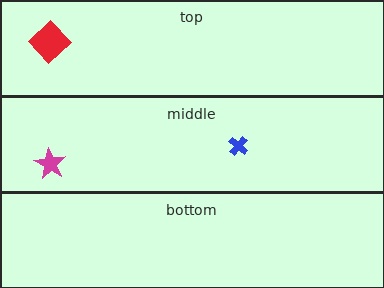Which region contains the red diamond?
The top region.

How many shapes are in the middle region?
2.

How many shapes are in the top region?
1.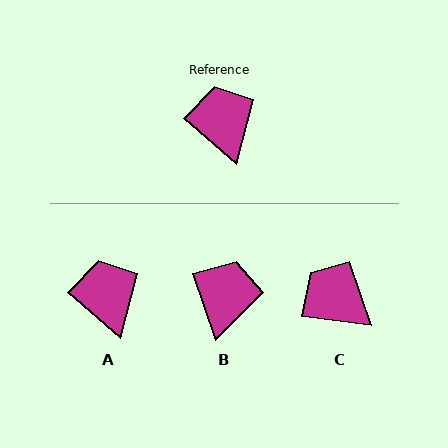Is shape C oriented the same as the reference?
No, it is off by about 33 degrees.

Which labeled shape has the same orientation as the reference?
A.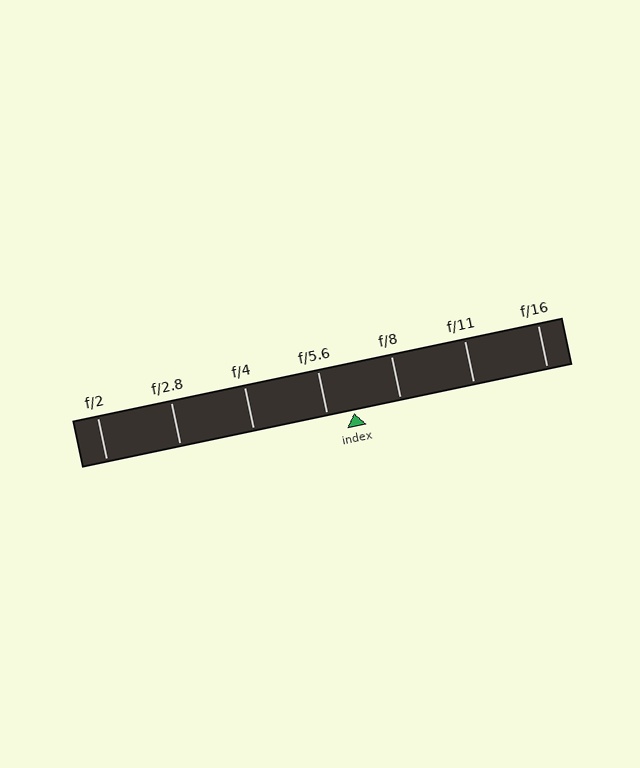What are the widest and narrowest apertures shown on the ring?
The widest aperture shown is f/2 and the narrowest is f/16.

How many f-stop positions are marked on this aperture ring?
There are 7 f-stop positions marked.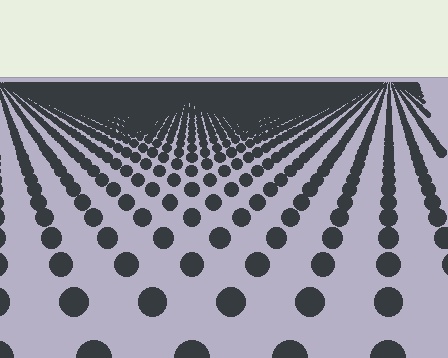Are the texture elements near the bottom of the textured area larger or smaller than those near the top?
Larger. Near the bottom, elements are closer to the viewer and appear at a bigger on-screen size.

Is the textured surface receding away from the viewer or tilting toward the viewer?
The surface is receding away from the viewer. Texture elements get smaller and denser toward the top.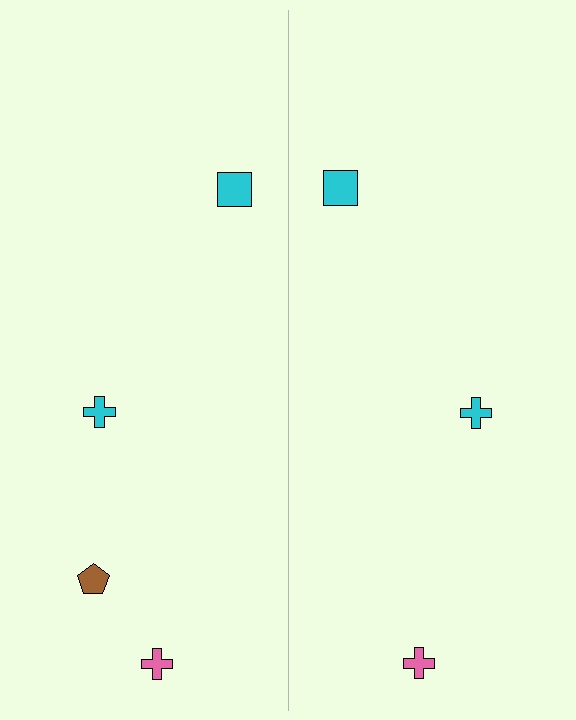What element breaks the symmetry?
A brown pentagon is missing from the right side.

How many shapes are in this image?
There are 7 shapes in this image.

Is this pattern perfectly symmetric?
No, the pattern is not perfectly symmetric. A brown pentagon is missing from the right side.